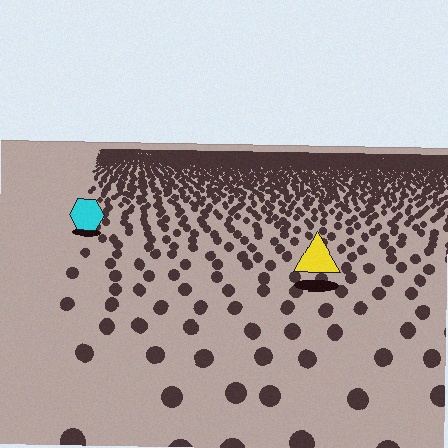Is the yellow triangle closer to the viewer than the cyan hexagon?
Yes. The yellow triangle is closer — you can tell from the texture gradient: the ground texture is coarser near it.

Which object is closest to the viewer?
The yellow triangle is closest. The texture marks near it are larger and more spread out.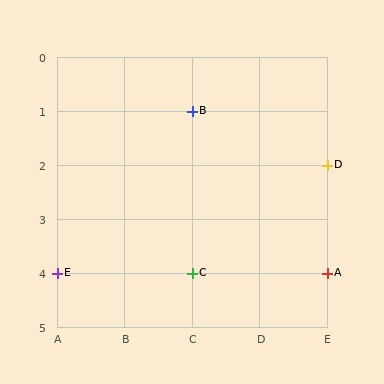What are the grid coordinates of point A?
Point A is at grid coordinates (E, 4).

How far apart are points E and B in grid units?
Points E and B are 2 columns and 3 rows apart (about 3.6 grid units diagonally).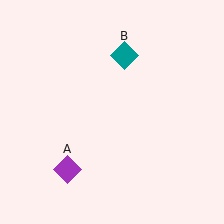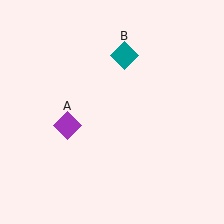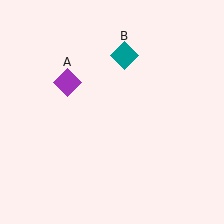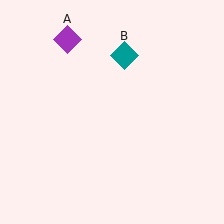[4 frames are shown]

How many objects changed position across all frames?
1 object changed position: purple diamond (object A).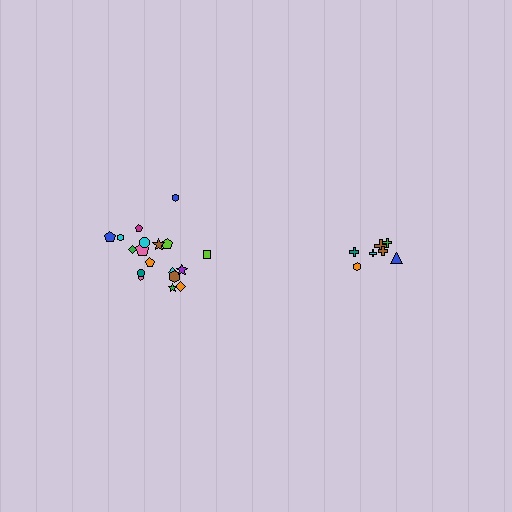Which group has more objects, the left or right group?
The left group.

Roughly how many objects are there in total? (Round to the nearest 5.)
Roughly 25 objects in total.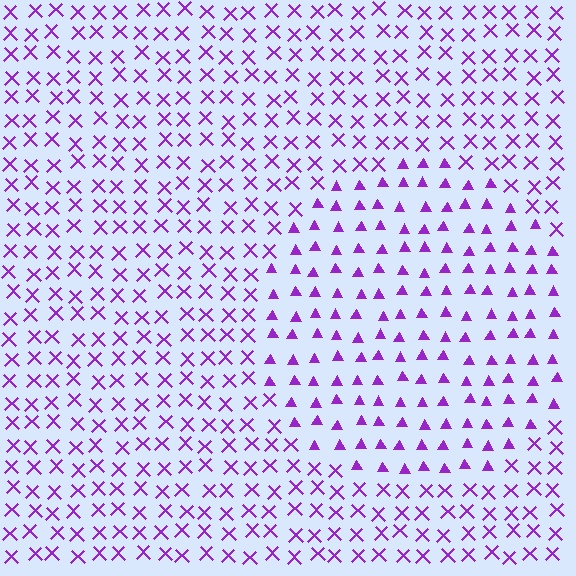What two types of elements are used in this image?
The image uses triangles inside the circle region and X marks outside it.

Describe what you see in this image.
The image is filled with small purple elements arranged in a uniform grid. A circle-shaped region contains triangles, while the surrounding area contains X marks. The boundary is defined purely by the change in element shape.